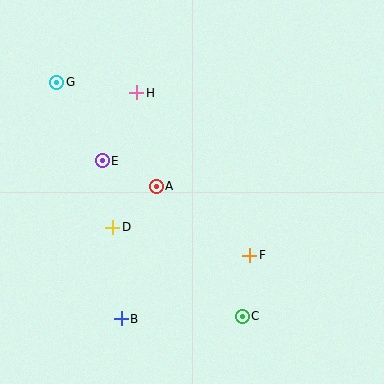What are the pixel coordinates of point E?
Point E is at (102, 161).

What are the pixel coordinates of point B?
Point B is at (121, 319).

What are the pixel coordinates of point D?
Point D is at (113, 227).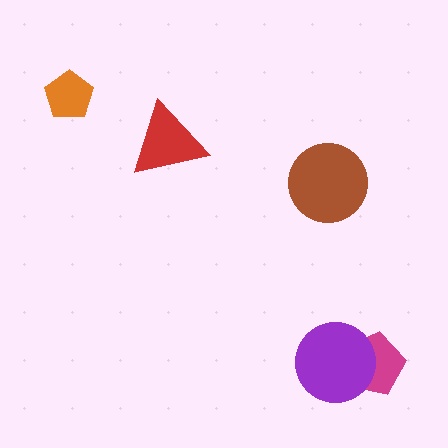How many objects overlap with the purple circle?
1 object overlaps with the purple circle.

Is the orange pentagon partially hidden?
No, no other shape covers it.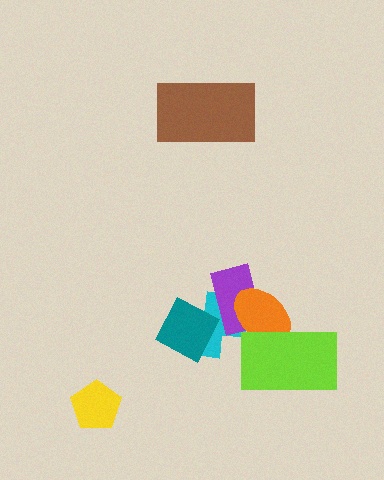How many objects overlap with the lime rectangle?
1 object overlaps with the lime rectangle.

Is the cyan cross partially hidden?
Yes, it is partially covered by another shape.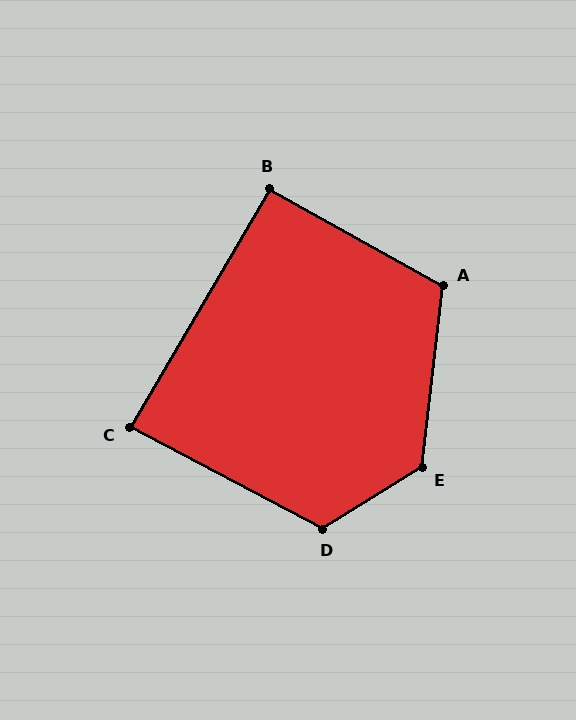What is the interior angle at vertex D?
Approximately 121 degrees (obtuse).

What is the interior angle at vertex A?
Approximately 113 degrees (obtuse).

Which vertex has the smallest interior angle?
C, at approximately 87 degrees.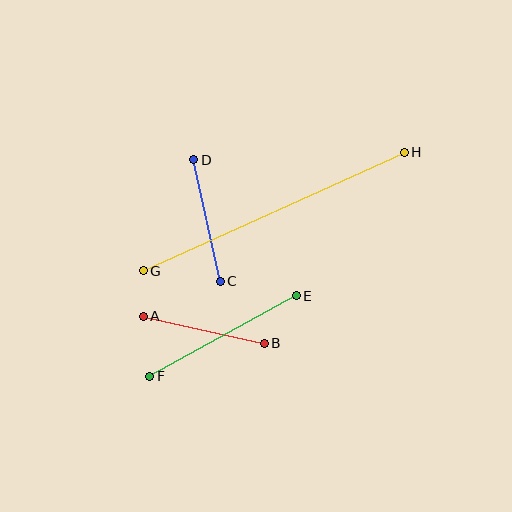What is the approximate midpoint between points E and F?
The midpoint is at approximately (223, 336) pixels.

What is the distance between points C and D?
The distance is approximately 124 pixels.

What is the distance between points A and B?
The distance is approximately 124 pixels.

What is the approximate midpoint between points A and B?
The midpoint is at approximately (204, 330) pixels.